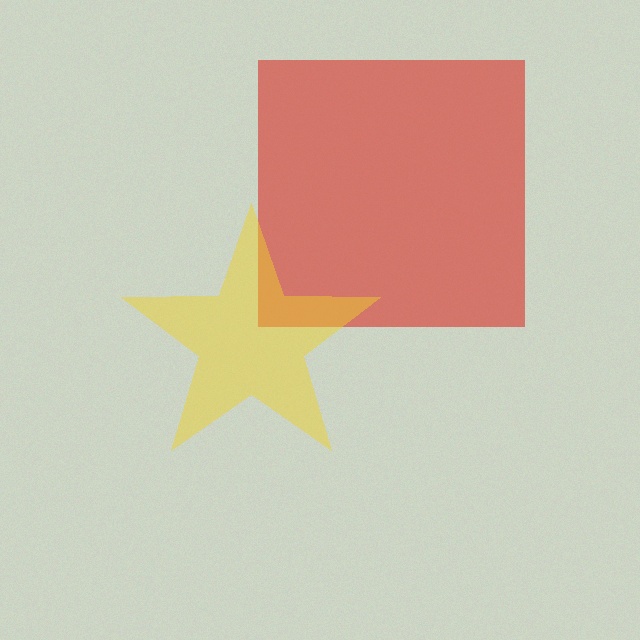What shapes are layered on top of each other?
The layered shapes are: a red square, a yellow star.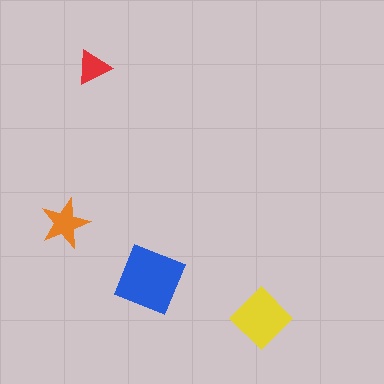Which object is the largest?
The blue square.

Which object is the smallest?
The red triangle.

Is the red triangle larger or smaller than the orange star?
Smaller.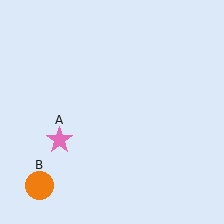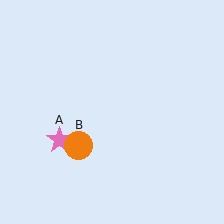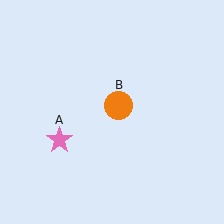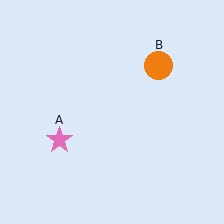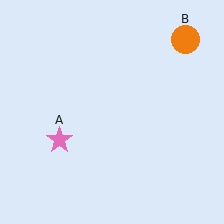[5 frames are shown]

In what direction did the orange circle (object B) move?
The orange circle (object B) moved up and to the right.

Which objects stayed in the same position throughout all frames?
Pink star (object A) remained stationary.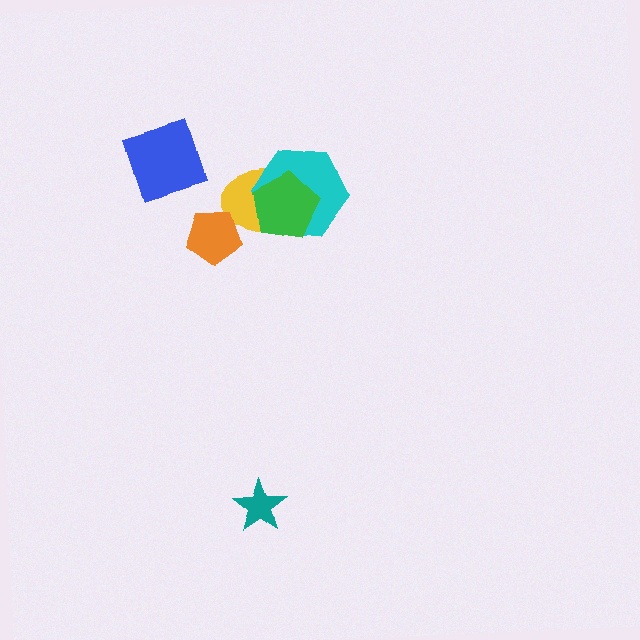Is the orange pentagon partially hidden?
No, no other shape covers it.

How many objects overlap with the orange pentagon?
1 object overlaps with the orange pentagon.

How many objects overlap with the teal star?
0 objects overlap with the teal star.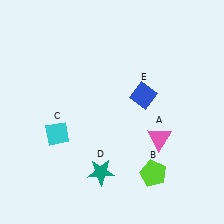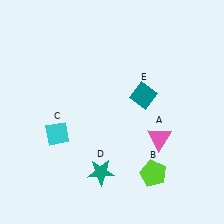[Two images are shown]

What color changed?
The diamond (E) changed from blue in Image 1 to teal in Image 2.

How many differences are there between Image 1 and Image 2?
There is 1 difference between the two images.